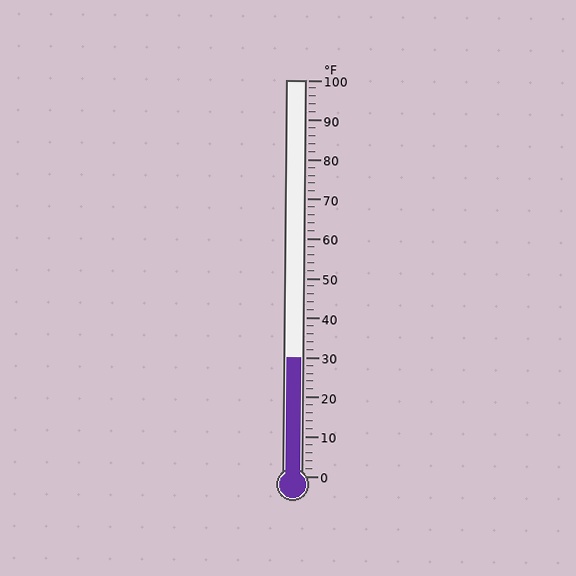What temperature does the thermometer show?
The thermometer shows approximately 30°F.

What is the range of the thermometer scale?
The thermometer scale ranges from 0°F to 100°F.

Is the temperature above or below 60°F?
The temperature is below 60°F.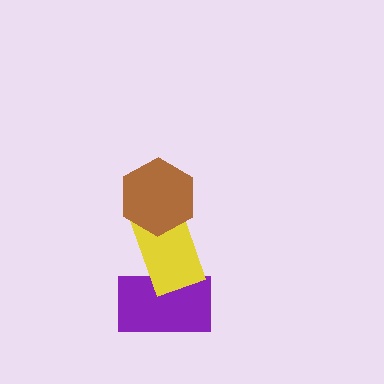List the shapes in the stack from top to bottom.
From top to bottom: the brown hexagon, the yellow rectangle, the purple rectangle.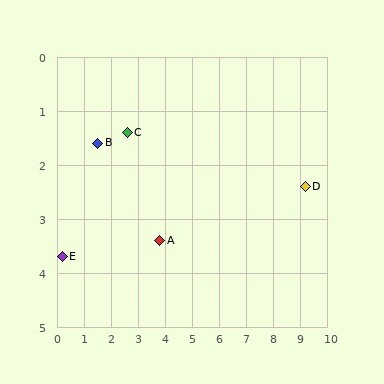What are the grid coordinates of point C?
Point C is at approximately (2.6, 1.4).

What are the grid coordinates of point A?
Point A is at approximately (3.8, 3.4).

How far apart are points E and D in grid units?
Points E and D are about 9.1 grid units apart.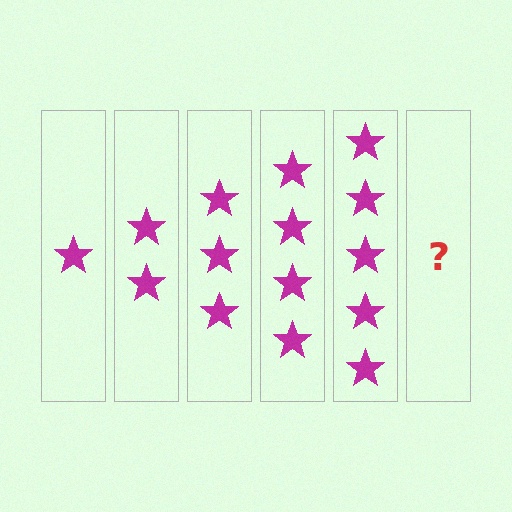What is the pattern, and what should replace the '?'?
The pattern is that each step adds one more star. The '?' should be 6 stars.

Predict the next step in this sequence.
The next step is 6 stars.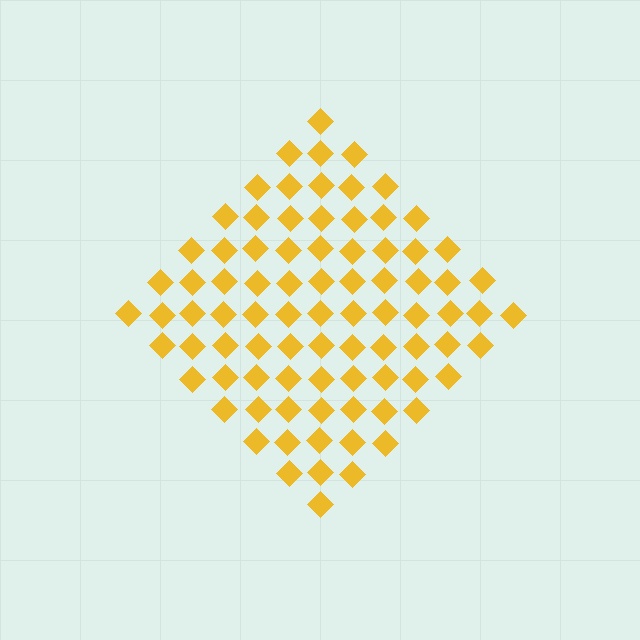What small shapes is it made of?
It is made of small diamonds.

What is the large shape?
The large shape is a diamond.